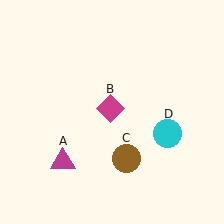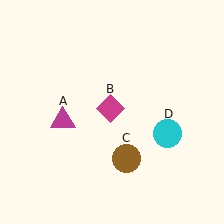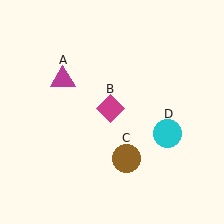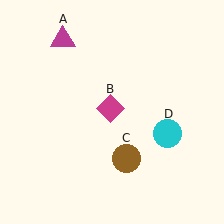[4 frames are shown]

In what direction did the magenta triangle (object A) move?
The magenta triangle (object A) moved up.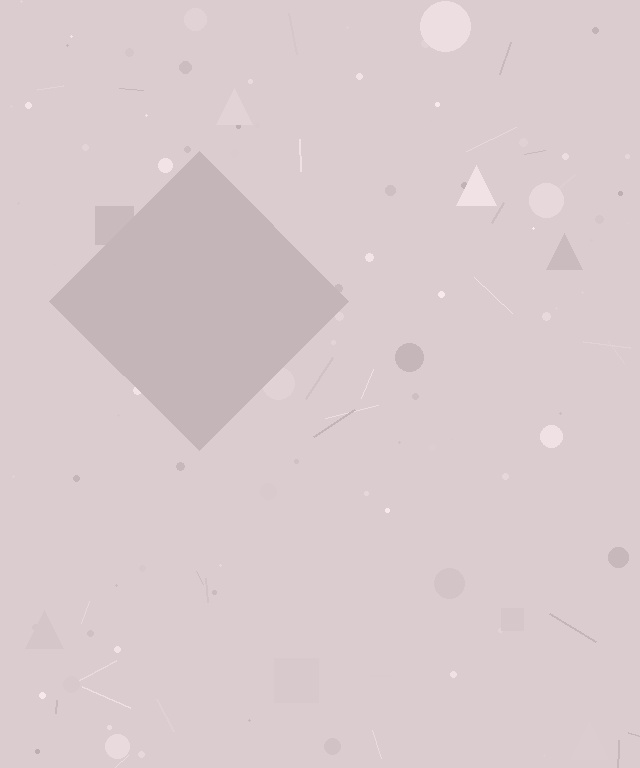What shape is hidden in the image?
A diamond is hidden in the image.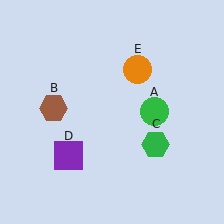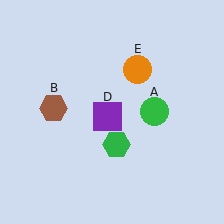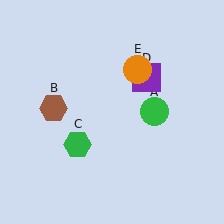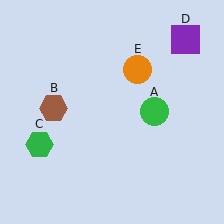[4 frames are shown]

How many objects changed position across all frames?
2 objects changed position: green hexagon (object C), purple square (object D).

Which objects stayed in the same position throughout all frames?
Green circle (object A) and brown hexagon (object B) and orange circle (object E) remained stationary.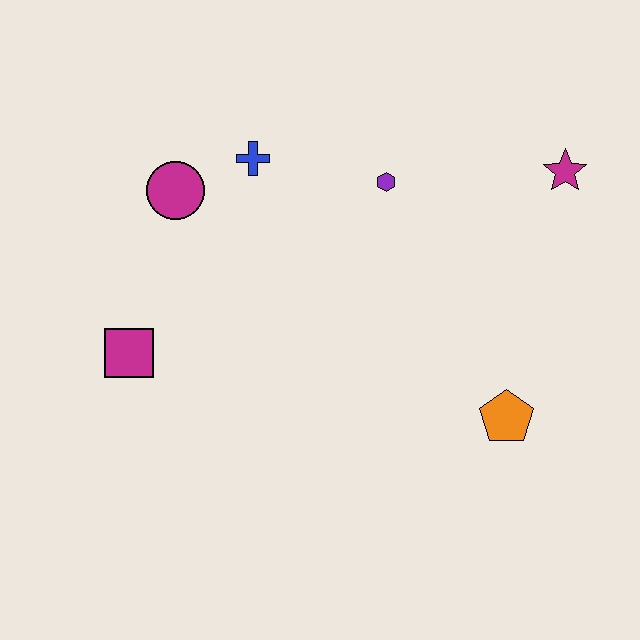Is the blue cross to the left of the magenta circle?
No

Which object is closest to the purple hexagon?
The blue cross is closest to the purple hexagon.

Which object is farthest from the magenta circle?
The orange pentagon is farthest from the magenta circle.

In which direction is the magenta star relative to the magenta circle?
The magenta star is to the right of the magenta circle.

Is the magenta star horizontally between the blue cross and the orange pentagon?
No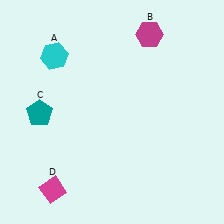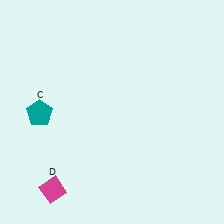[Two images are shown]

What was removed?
The magenta hexagon (B), the cyan hexagon (A) were removed in Image 2.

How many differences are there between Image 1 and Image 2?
There are 2 differences between the two images.